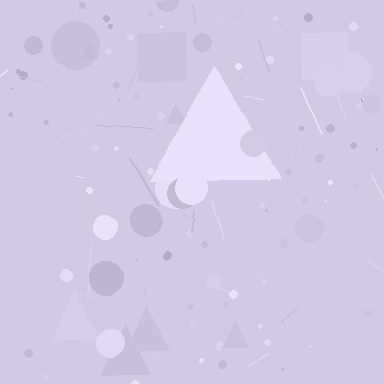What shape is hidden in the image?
A triangle is hidden in the image.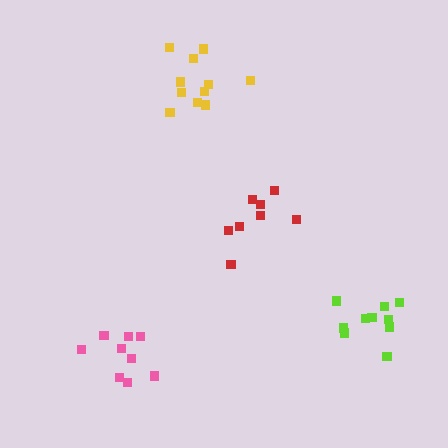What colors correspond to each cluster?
The clusters are colored: lime, red, yellow, pink.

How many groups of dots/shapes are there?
There are 4 groups.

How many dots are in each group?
Group 1: 10 dots, Group 2: 8 dots, Group 3: 11 dots, Group 4: 9 dots (38 total).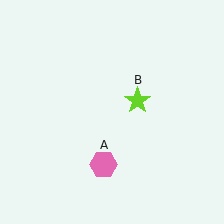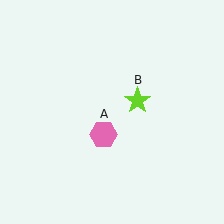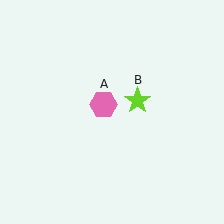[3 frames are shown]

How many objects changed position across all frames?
1 object changed position: pink hexagon (object A).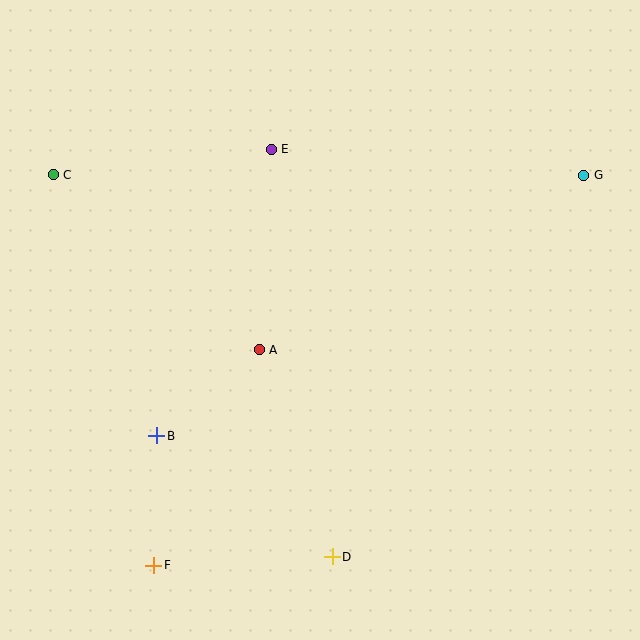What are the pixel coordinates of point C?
Point C is at (53, 175).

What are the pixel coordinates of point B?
Point B is at (157, 436).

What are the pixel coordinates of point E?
Point E is at (271, 149).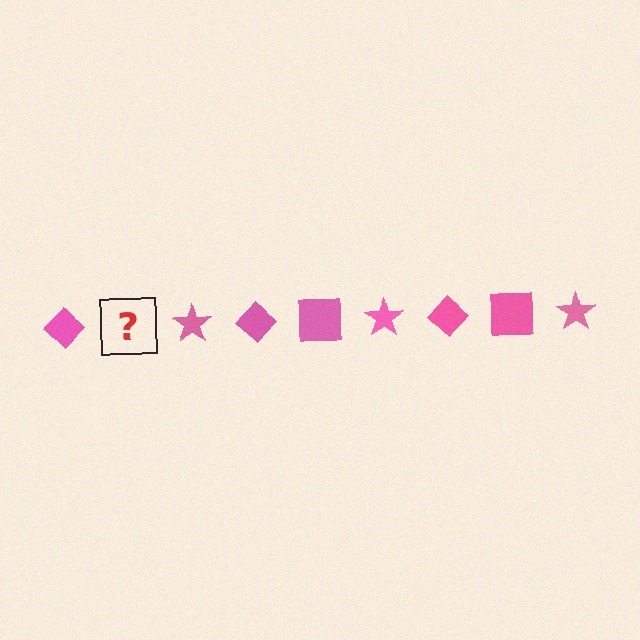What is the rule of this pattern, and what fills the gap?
The rule is that the pattern cycles through diamond, square, star shapes in pink. The gap should be filled with a pink square.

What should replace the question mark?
The question mark should be replaced with a pink square.